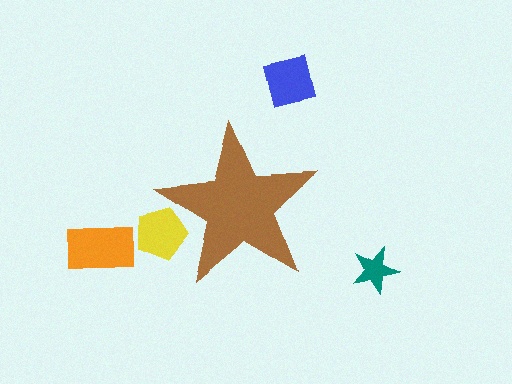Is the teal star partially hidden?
No, the teal star is fully visible.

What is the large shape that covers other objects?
A brown star.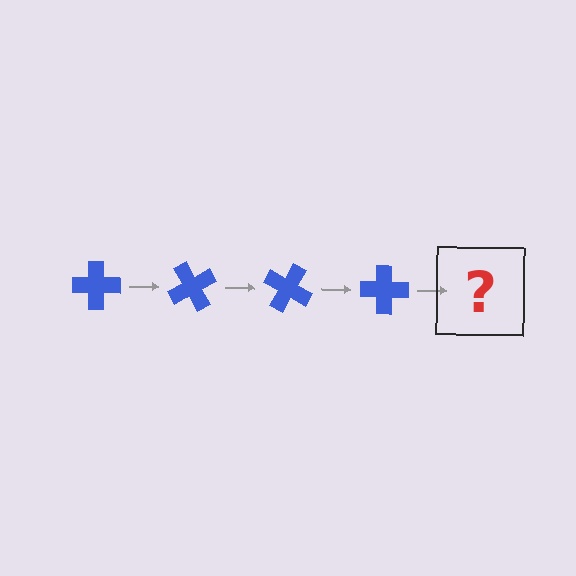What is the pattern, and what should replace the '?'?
The pattern is that the cross rotates 60 degrees each step. The '?' should be a blue cross rotated 240 degrees.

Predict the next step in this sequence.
The next step is a blue cross rotated 240 degrees.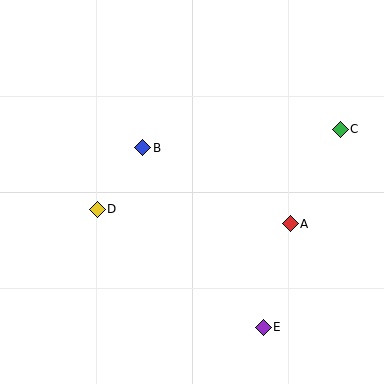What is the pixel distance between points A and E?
The distance between A and E is 107 pixels.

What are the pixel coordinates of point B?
Point B is at (143, 148).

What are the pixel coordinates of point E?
Point E is at (263, 327).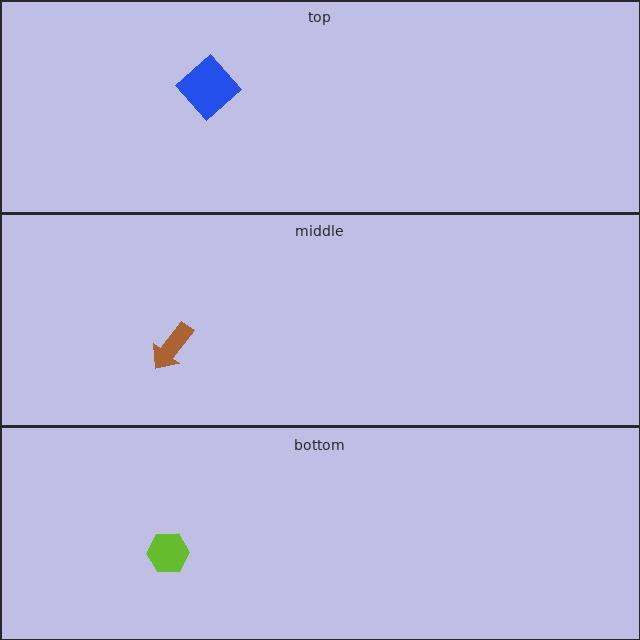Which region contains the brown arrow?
The middle region.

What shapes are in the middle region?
The brown arrow.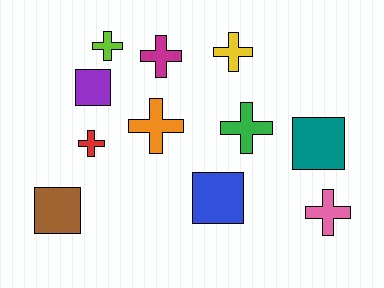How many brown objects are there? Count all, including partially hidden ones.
There is 1 brown object.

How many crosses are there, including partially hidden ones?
There are 7 crosses.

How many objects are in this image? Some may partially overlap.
There are 11 objects.